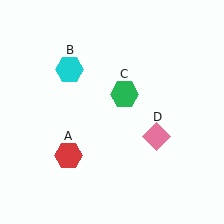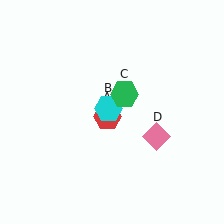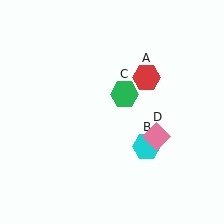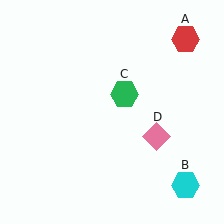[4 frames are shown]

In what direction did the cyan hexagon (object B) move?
The cyan hexagon (object B) moved down and to the right.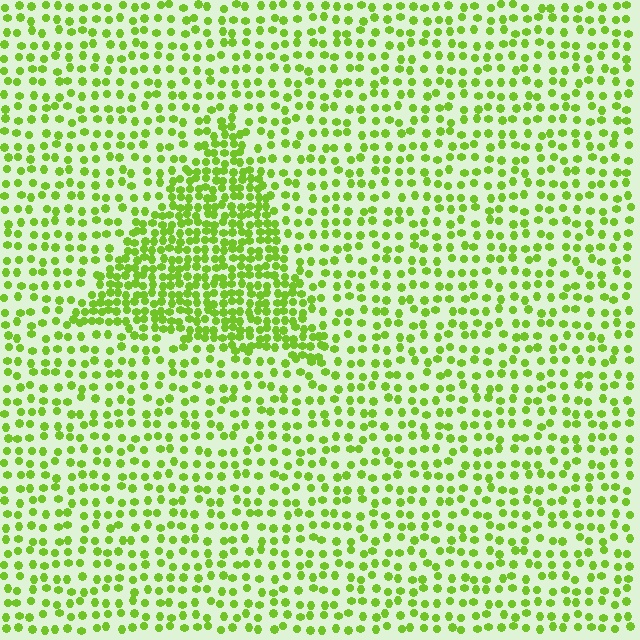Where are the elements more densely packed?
The elements are more densely packed inside the triangle boundary.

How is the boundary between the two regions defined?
The boundary is defined by a change in element density (approximately 2.1x ratio). All elements are the same color, size, and shape.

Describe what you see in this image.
The image contains small lime elements arranged at two different densities. A triangle-shaped region is visible where the elements are more densely packed than the surrounding area.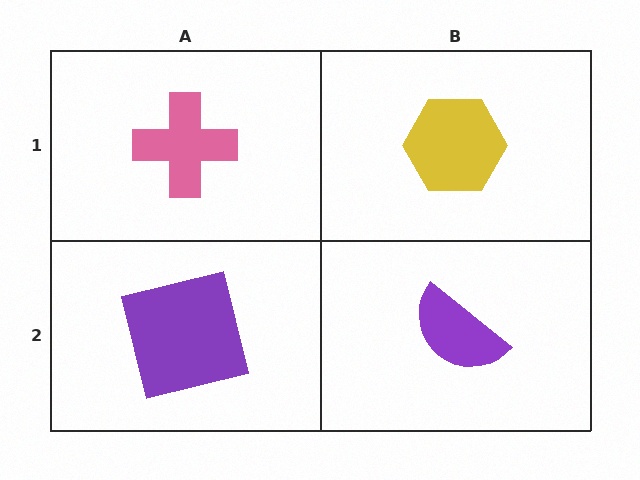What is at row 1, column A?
A pink cross.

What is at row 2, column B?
A purple semicircle.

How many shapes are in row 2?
2 shapes.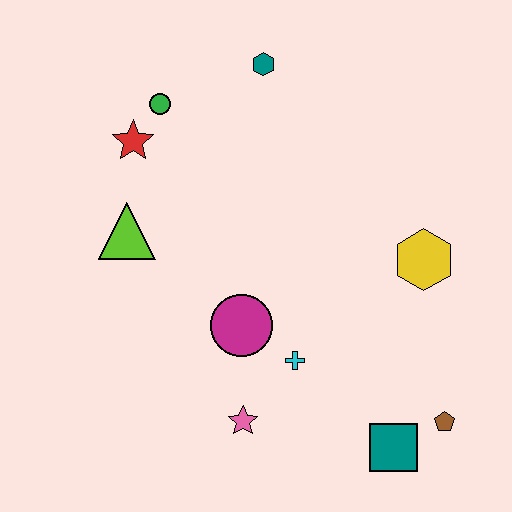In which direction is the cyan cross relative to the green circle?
The cyan cross is below the green circle.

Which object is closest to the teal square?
The brown pentagon is closest to the teal square.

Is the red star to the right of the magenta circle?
No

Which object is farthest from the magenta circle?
The teal hexagon is farthest from the magenta circle.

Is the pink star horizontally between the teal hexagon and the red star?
Yes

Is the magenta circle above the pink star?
Yes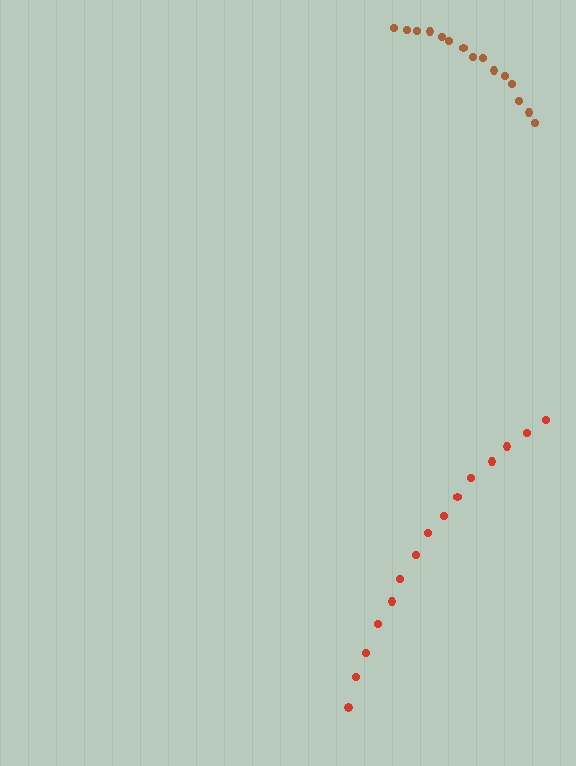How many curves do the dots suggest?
There are 2 distinct paths.